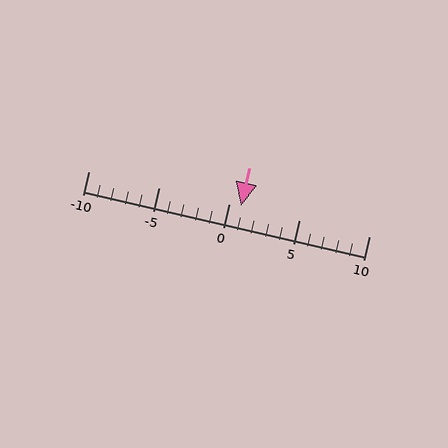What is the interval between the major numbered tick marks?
The major tick marks are spaced 5 units apart.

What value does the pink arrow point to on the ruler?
The pink arrow points to approximately 1.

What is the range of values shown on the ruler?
The ruler shows values from -10 to 10.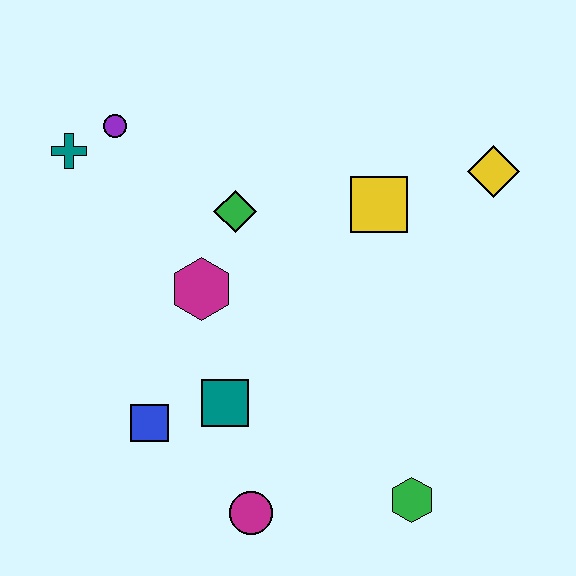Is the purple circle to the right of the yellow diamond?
No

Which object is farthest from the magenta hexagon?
The yellow diamond is farthest from the magenta hexagon.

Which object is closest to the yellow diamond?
The yellow square is closest to the yellow diamond.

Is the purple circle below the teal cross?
No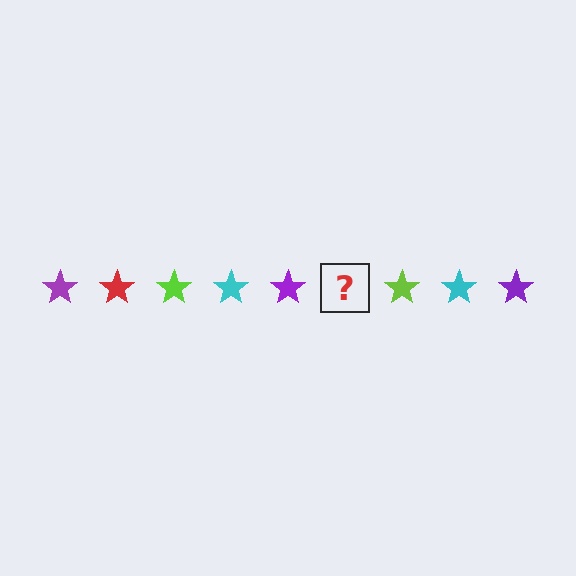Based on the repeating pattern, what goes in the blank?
The blank should be a red star.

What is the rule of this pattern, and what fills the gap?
The rule is that the pattern cycles through purple, red, lime, cyan stars. The gap should be filled with a red star.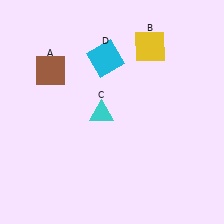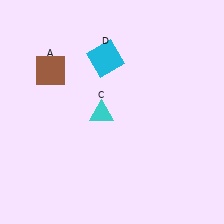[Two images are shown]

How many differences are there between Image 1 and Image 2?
There is 1 difference between the two images.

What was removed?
The yellow square (B) was removed in Image 2.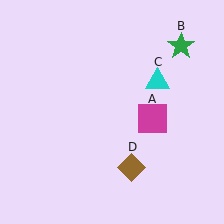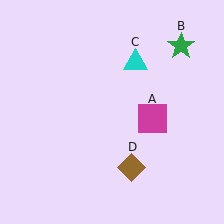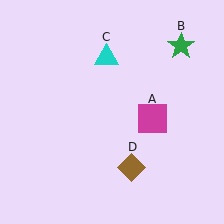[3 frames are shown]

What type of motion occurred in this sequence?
The cyan triangle (object C) rotated counterclockwise around the center of the scene.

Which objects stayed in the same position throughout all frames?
Magenta square (object A) and green star (object B) and brown diamond (object D) remained stationary.